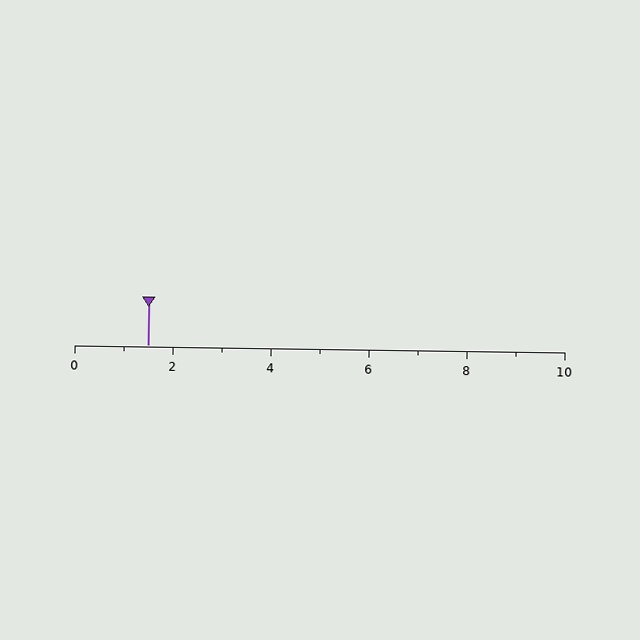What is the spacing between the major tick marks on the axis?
The major ticks are spaced 2 apart.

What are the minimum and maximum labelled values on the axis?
The axis runs from 0 to 10.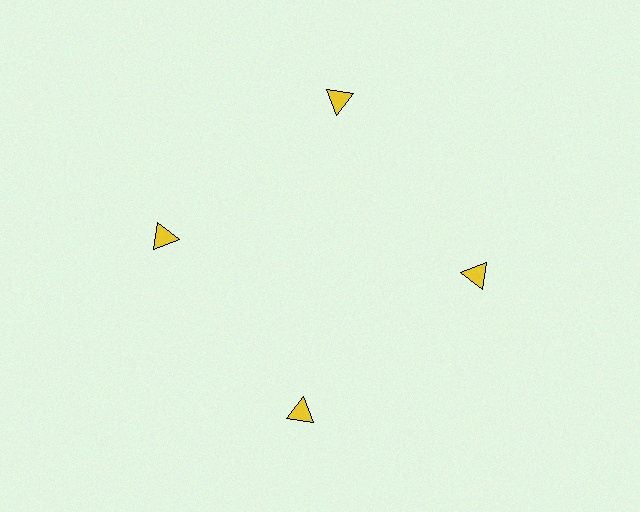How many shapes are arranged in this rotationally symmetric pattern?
There are 4 shapes, arranged in 4 groups of 1.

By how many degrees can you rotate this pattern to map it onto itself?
The pattern maps onto itself every 90 degrees of rotation.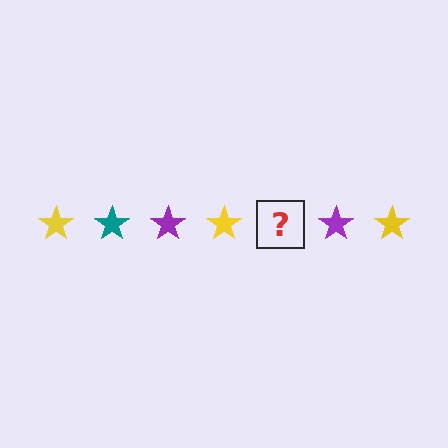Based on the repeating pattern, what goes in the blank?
The blank should be a teal star.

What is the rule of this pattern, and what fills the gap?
The rule is that the pattern cycles through yellow, teal, purple stars. The gap should be filled with a teal star.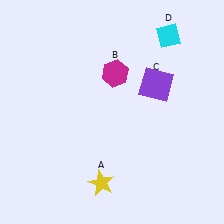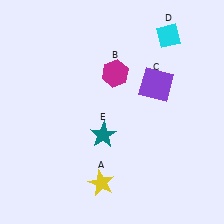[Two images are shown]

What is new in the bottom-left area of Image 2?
A teal star (E) was added in the bottom-left area of Image 2.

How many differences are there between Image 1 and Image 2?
There is 1 difference between the two images.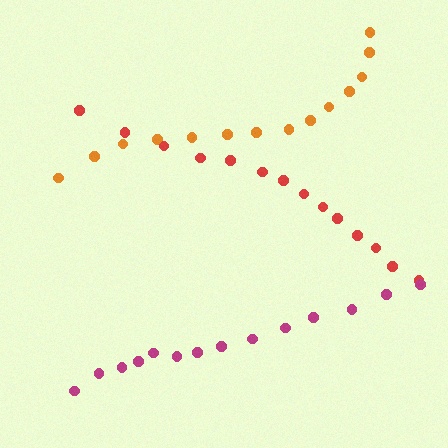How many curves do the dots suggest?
There are 3 distinct paths.